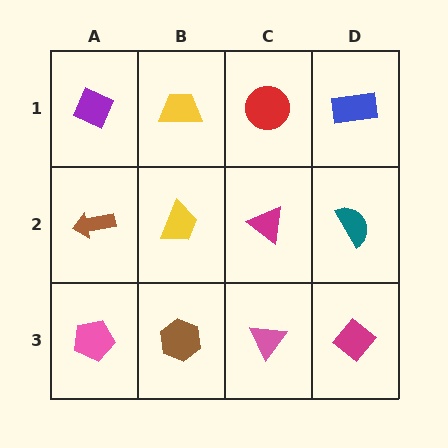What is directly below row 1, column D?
A teal semicircle.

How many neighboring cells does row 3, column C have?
3.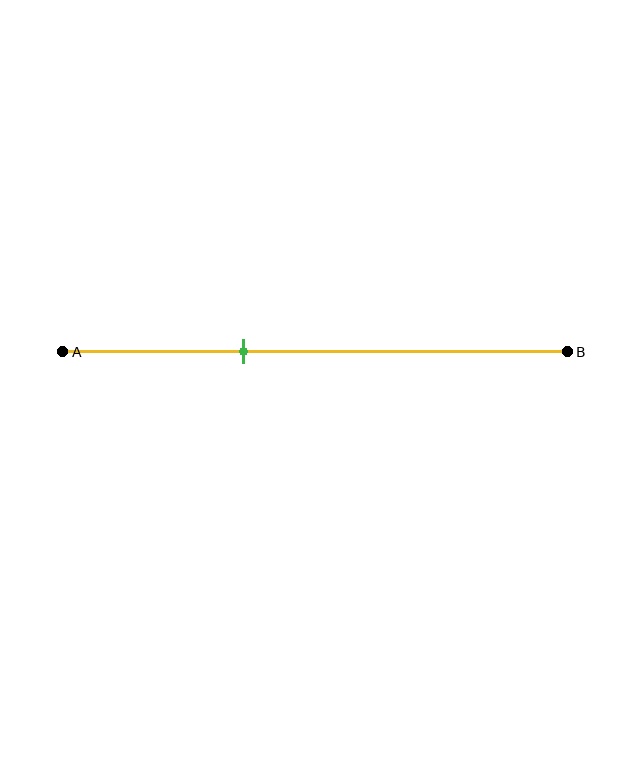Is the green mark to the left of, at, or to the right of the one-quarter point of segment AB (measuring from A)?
The green mark is to the right of the one-quarter point of segment AB.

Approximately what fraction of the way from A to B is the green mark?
The green mark is approximately 35% of the way from A to B.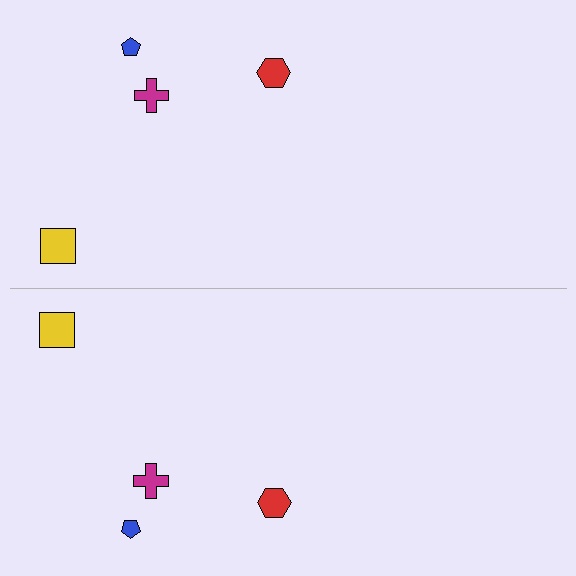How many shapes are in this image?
There are 8 shapes in this image.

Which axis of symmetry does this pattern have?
The pattern has a horizontal axis of symmetry running through the center of the image.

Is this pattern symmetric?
Yes, this pattern has bilateral (reflection) symmetry.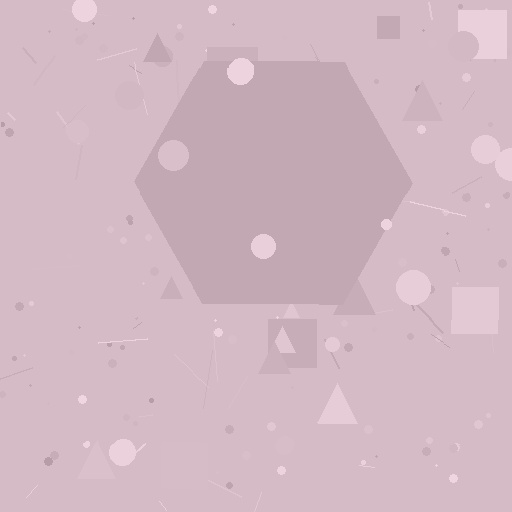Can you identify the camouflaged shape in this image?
The camouflaged shape is a hexagon.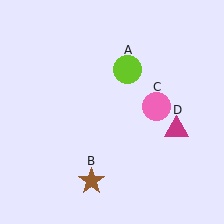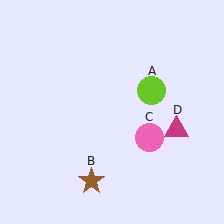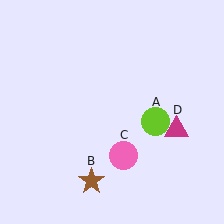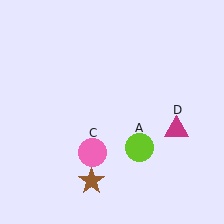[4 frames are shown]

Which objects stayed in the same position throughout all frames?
Brown star (object B) and magenta triangle (object D) remained stationary.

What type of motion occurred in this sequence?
The lime circle (object A), pink circle (object C) rotated clockwise around the center of the scene.